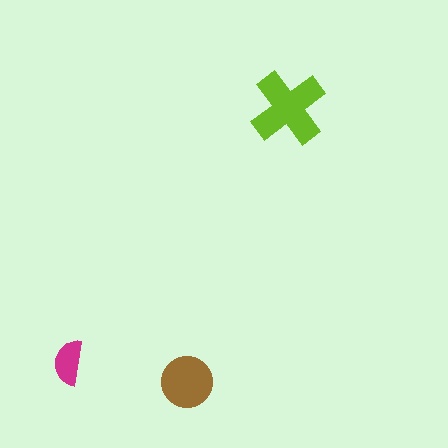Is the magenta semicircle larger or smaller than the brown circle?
Smaller.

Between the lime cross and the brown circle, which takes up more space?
The lime cross.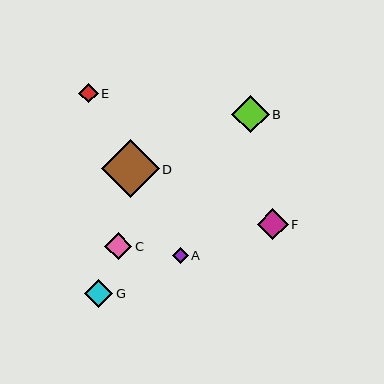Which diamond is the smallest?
Diamond A is the smallest with a size of approximately 16 pixels.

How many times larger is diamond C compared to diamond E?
Diamond C is approximately 1.4 times the size of diamond E.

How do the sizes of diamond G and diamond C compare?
Diamond G and diamond C are approximately the same size.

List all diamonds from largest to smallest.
From largest to smallest: D, B, F, G, C, E, A.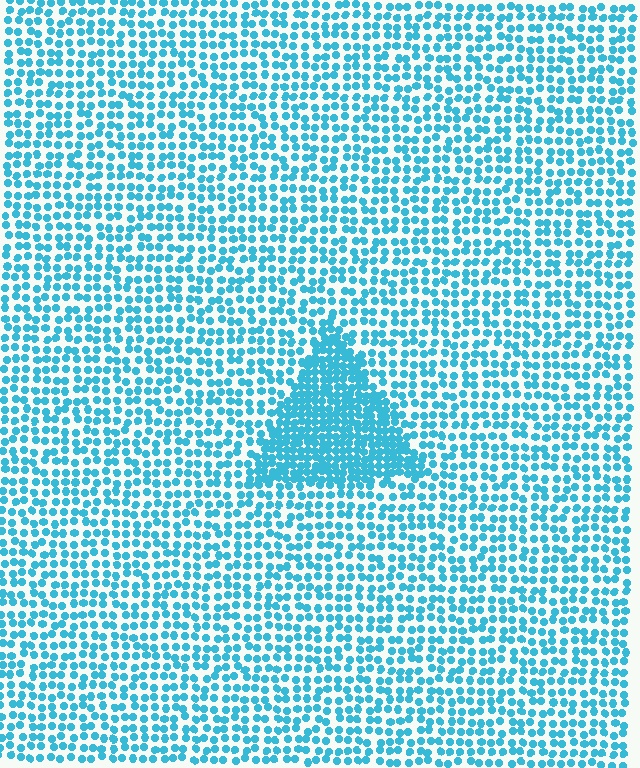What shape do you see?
I see a triangle.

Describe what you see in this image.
The image contains small cyan elements arranged at two different densities. A triangle-shaped region is visible where the elements are more densely packed than the surrounding area.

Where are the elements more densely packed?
The elements are more densely packed inside the triangle boundary.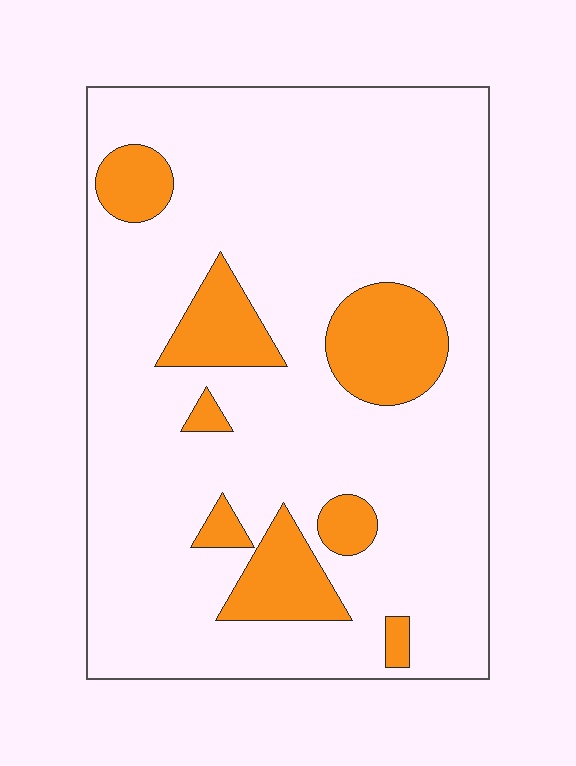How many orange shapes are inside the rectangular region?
8.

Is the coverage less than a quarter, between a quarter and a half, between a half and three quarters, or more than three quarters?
Less than a quarter.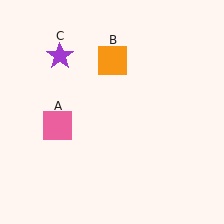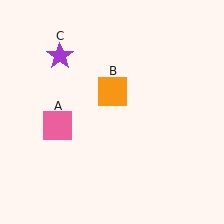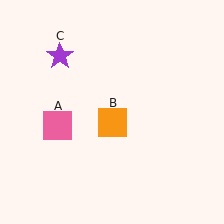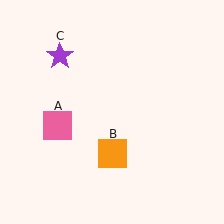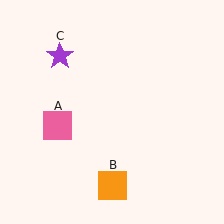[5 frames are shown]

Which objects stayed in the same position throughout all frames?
Pink square (object A) and purple star (object C) remained stationary.